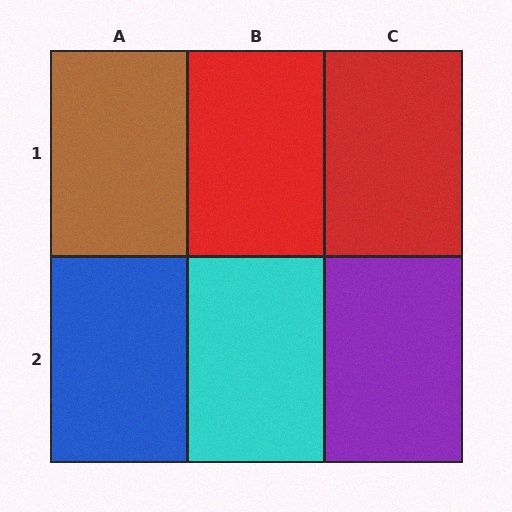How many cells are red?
2 cells are red.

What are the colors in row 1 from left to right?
Brown, red, red.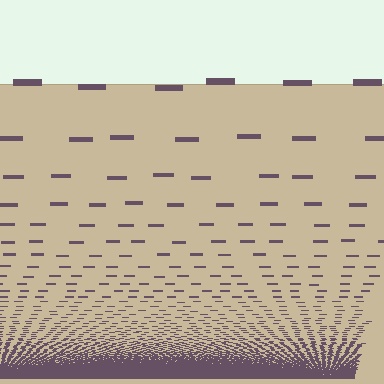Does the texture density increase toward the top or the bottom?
Density increases toward the bottom.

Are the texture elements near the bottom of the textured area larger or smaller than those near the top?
Smaller. The gradient is inverted — elements near the bottom are smaller and denser.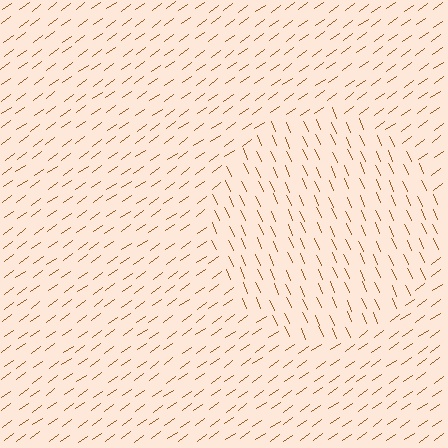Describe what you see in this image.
The image is filled with small brown line segments. A circle region in the image has lines oriented differently from the surrounding lines, creating a visible texture boundary.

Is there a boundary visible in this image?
Yes, there is a texture boundary formed by a change in line orientation.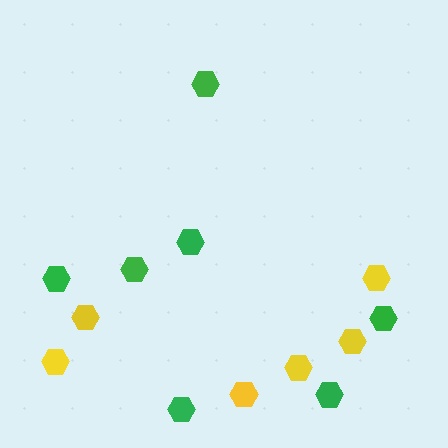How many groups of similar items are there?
There are 2 groups: one group of green hexagons (7) and one group of yellow hexagons (6).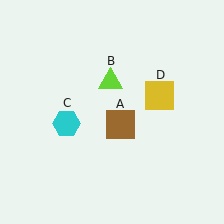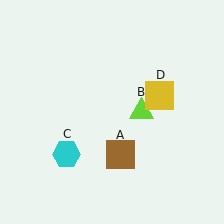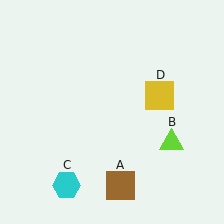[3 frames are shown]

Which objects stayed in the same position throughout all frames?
Yellow square (object D) remained stationary.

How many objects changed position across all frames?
3 objects changed position: brown square (object A), lime triangle (object B), cyan hexagon (object C).